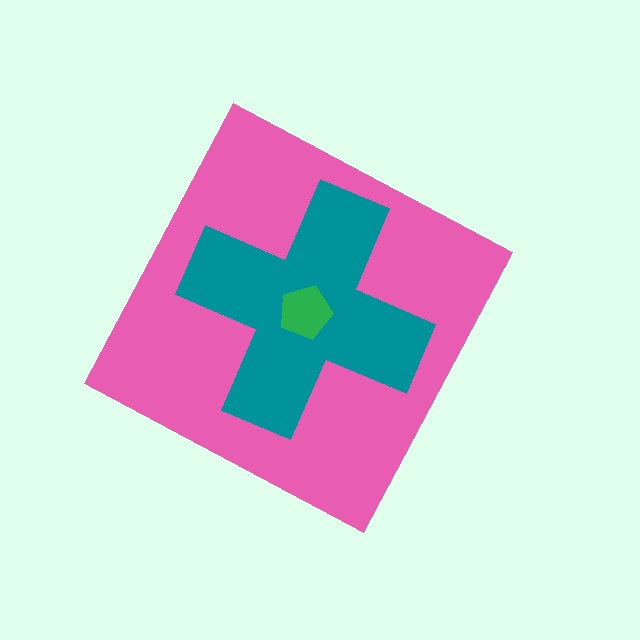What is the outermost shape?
The pink diamond.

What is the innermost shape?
The green pentagon.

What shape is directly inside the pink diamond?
The teal cross.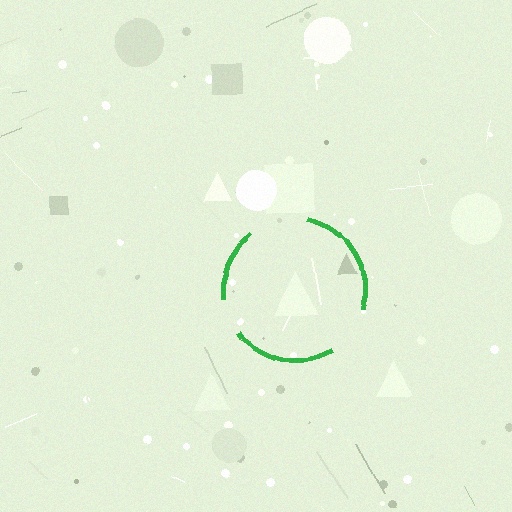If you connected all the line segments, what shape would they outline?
They would outline a circle.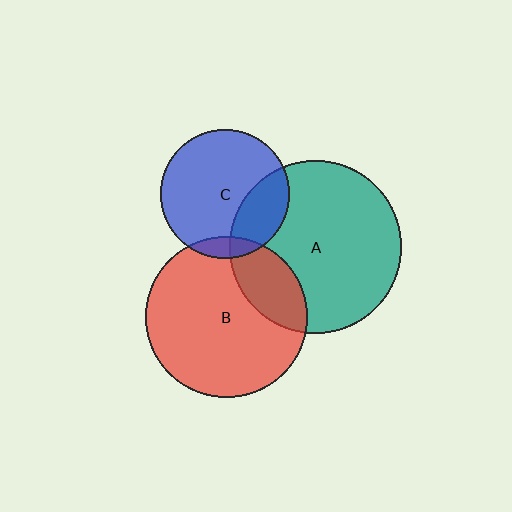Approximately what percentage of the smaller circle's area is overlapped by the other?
Approximately 25%.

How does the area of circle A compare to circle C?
Approximately 1.8 times.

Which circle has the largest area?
Circle A (teal).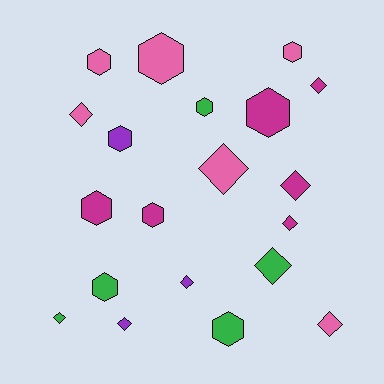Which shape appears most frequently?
Diamond, with 10 objects.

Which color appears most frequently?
Pink, with 6 objects.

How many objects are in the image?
There are 20 objects.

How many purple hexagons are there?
There is 1 purple hexagon.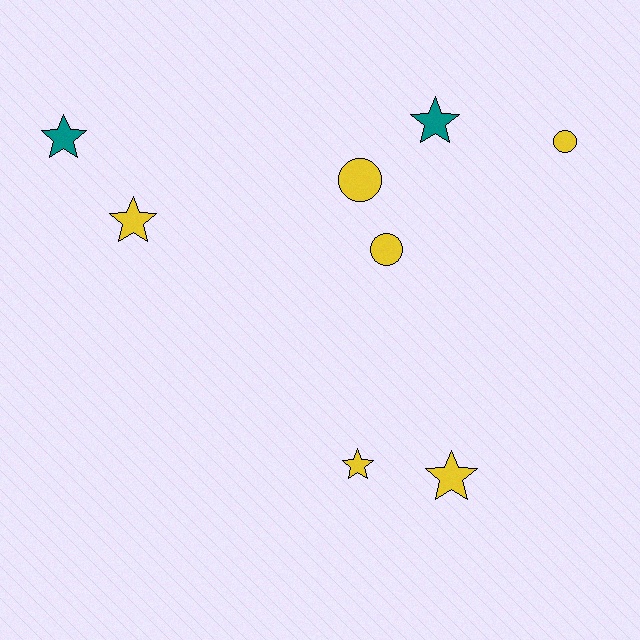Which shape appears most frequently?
Star, with 5 objects.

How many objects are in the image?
There are 8 objects.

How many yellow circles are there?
There are 3 yellow circles.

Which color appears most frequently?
Yellow, with 6 objects.